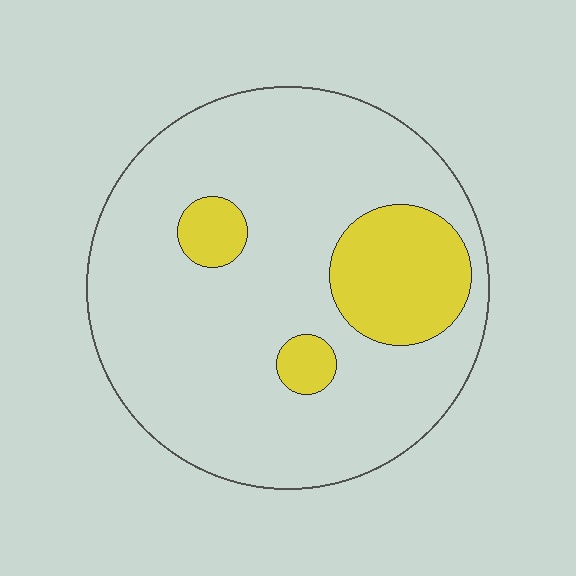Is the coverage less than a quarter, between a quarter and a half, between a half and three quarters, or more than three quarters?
Less than a quarter.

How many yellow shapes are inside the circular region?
3.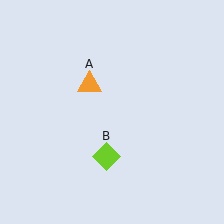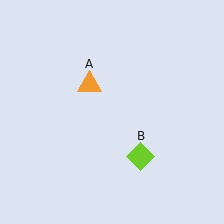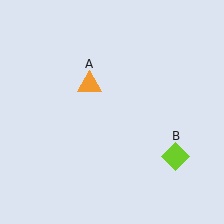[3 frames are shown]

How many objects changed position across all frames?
1 object changed position: lime diamond (object B).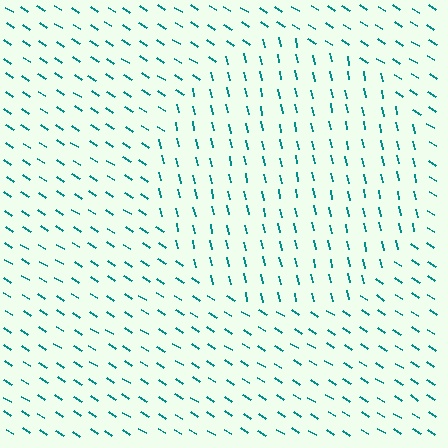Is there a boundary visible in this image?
Yes, there is a texture boundary formed by a change in line orientation.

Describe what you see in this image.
The image is filled with small teal line segments. A circle region in the image has lines oriented differently from the surrounding lines, creating a visible texture boundary.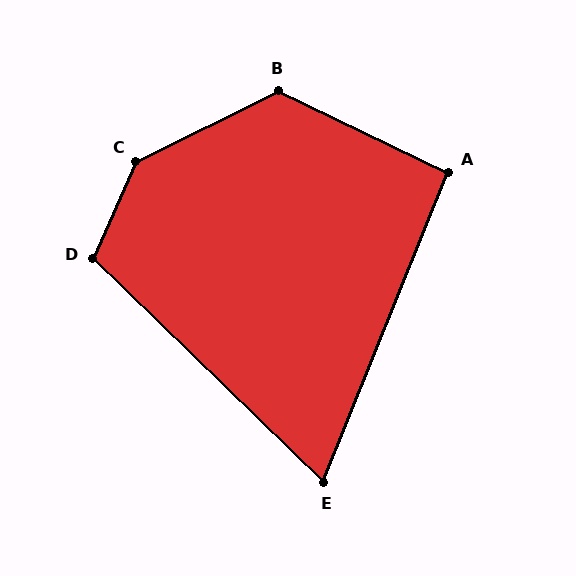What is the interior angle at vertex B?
Approximately 128 degrees (obtuse).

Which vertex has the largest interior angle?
C, at approximately 141 degrees.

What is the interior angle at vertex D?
Approximately 110 degrees (obtuse).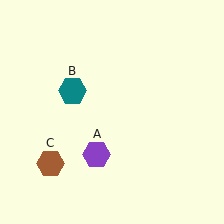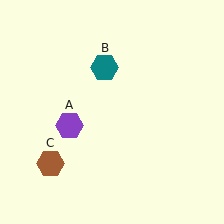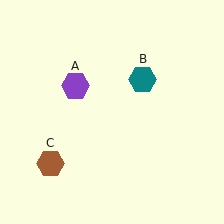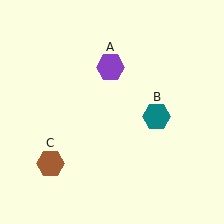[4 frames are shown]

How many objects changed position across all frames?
2 objects changed position: purple hexagon (object A), teal hexagon (object B).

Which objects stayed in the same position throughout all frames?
Brown hexagon (object C) remained stationary.